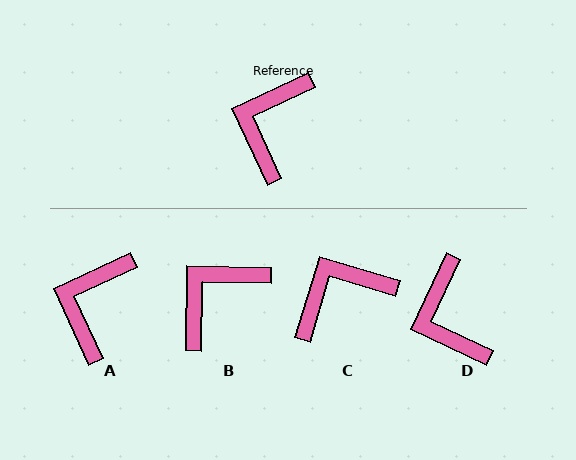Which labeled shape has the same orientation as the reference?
A.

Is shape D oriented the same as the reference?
No, it is off by about 40 degrees.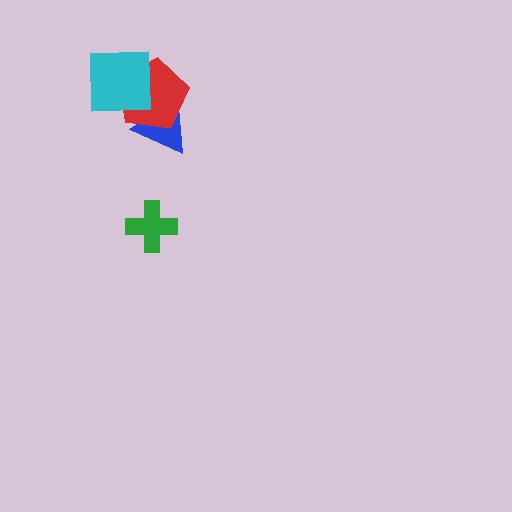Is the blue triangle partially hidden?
Yes, it is partially covered by another shape.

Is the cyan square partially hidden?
No, no other shape covers it.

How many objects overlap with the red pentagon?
2 objects overlap with the red pentagon.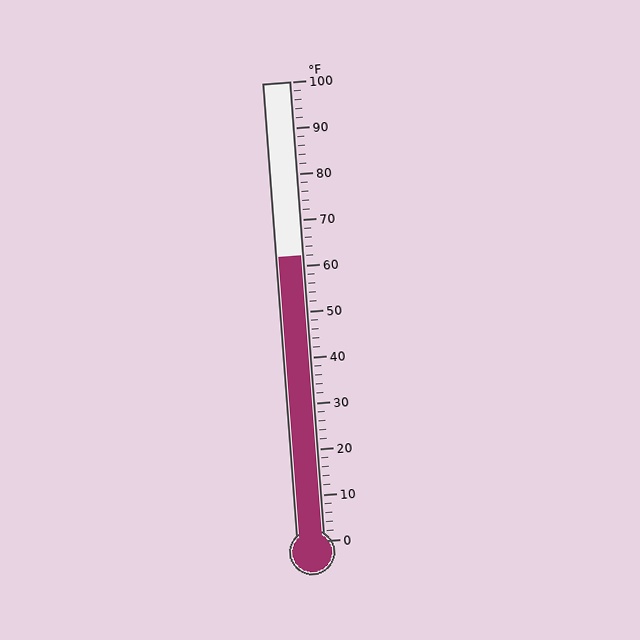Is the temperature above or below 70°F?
The temperature is below 70°F.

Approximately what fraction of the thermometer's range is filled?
The thermometer is filled to approximately 60% of its range.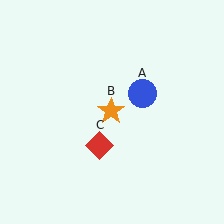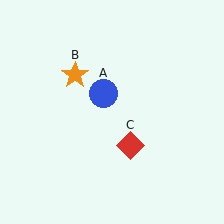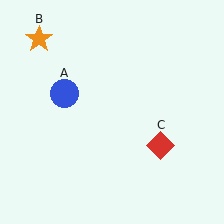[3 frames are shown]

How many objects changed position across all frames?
3 objects changed position: blue circle (object A), orange star (object B), red diamond (object C).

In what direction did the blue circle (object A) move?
The blue circle (object A) moved left.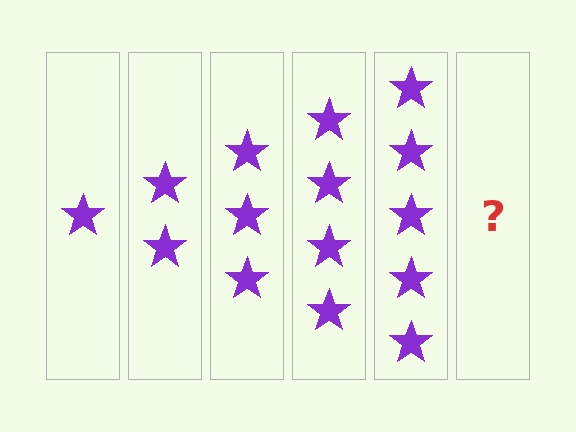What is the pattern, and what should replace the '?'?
The pattern is that each step adds one more star. The '?' should be 6 stars.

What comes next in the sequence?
The next element should be 6 stars.